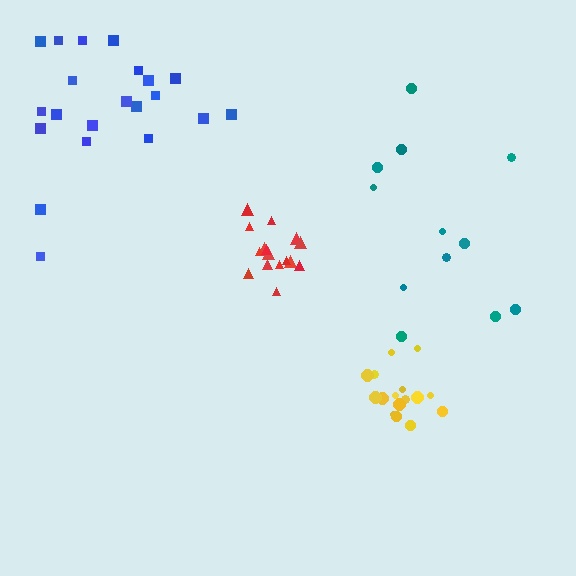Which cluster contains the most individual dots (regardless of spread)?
Blue (21).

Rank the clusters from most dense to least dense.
yellow, red, blue, teal.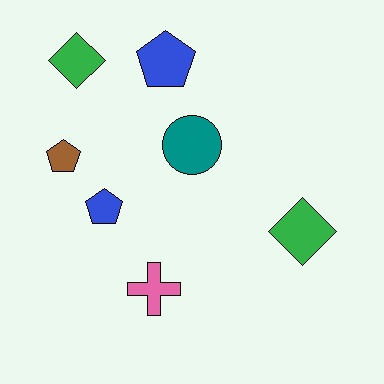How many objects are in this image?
There are 7 objects.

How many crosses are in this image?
There is 1 cross.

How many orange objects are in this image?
There are no orange objects.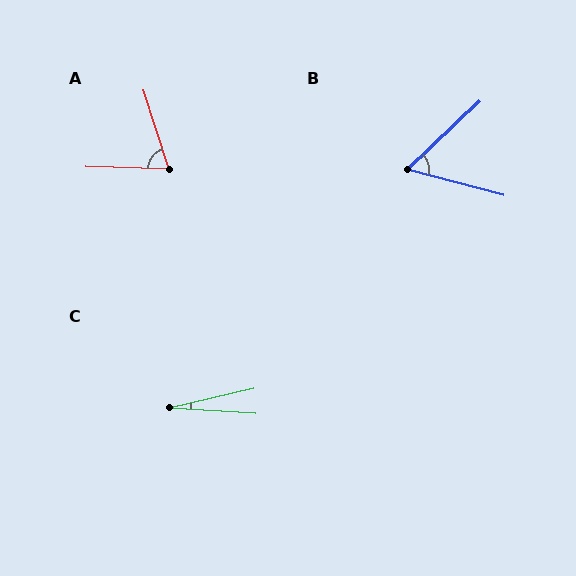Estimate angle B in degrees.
Approximately 58 degrees.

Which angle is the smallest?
C, at approximately 17 degrees.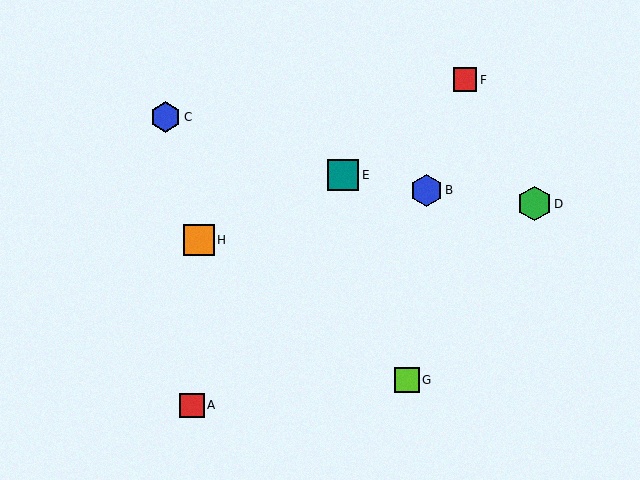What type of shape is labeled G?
Shape G is a lime square.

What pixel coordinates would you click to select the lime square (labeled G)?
Click at (407, 380) to select the lime square G.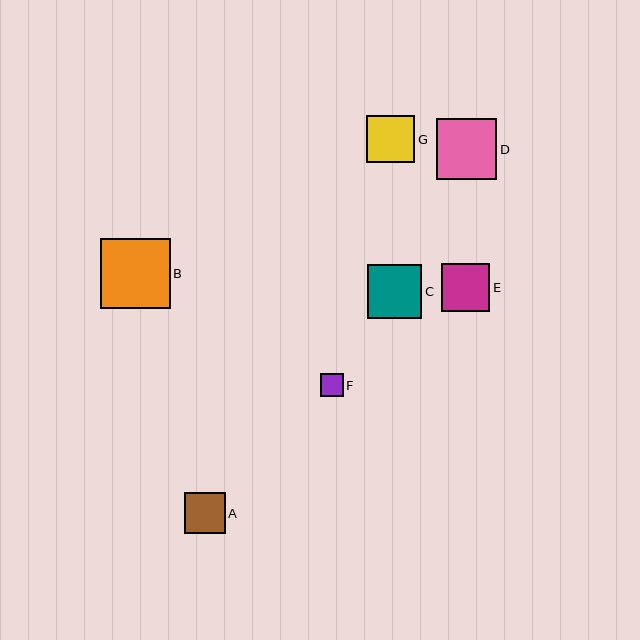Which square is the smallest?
Square F is the smallest with a size of approximately 23 pixels.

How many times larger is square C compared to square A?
Square C is approximately 1.3 times the size of square A.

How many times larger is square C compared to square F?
Square C is approximately 2.4 times the size of square F.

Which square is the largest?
Square B is the largest with a size of approximately 70 pixels.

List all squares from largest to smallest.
From largest to smallest: B, D, C, E, G, A, F.